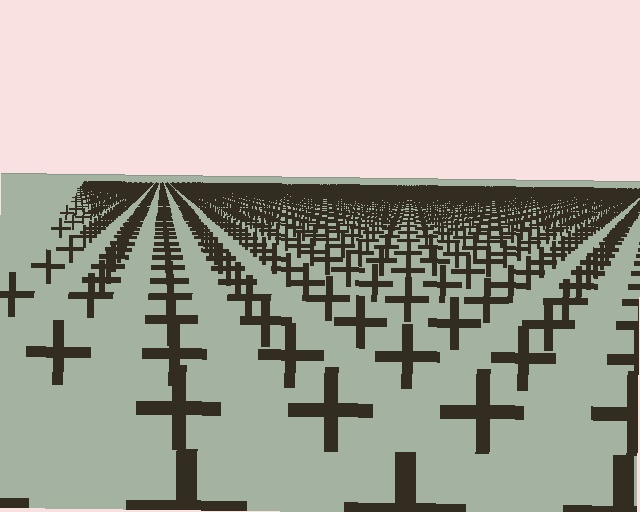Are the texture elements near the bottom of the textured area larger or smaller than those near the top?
Larger. Near the bottom, elements are closer to the viewer and appear at a bigger on-screen size.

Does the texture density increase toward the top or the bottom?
Density increases toward the top.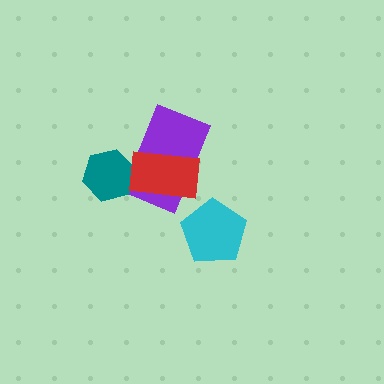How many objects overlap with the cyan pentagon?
0 objects overlap with the cyan pentagon.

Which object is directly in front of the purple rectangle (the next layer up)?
The teal hexagon is directly in front of the purple rectangle.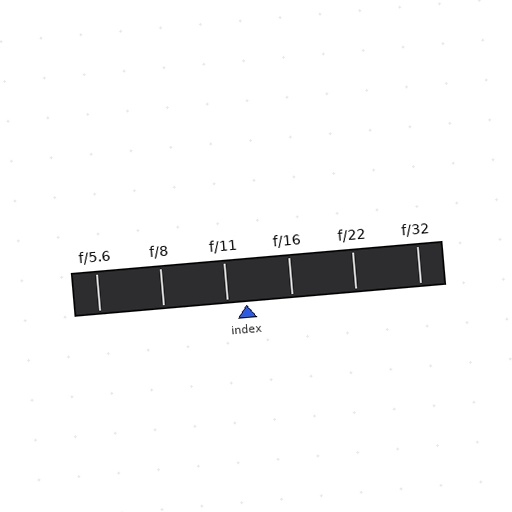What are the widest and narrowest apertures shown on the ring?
The widest aperture shown is f/5.6 and the narrowest is f/32.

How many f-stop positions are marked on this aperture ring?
There are 6 f-stop positions marked.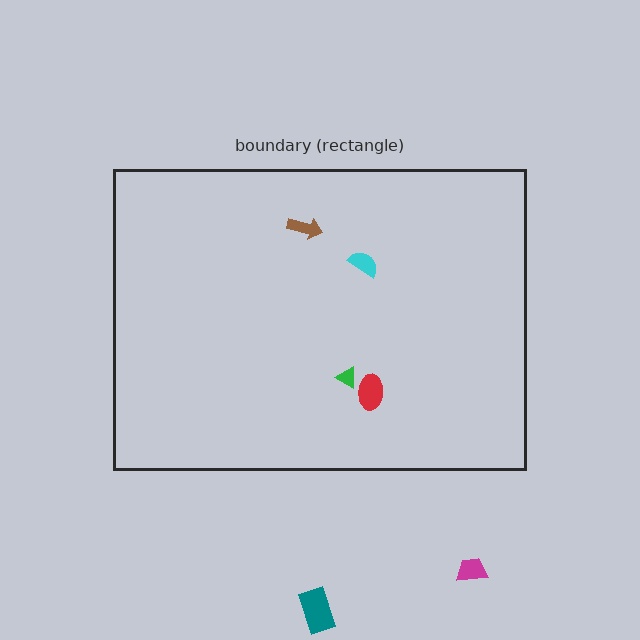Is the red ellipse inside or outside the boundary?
Inside.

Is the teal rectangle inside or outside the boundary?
Outside.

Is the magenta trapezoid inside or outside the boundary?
Outside.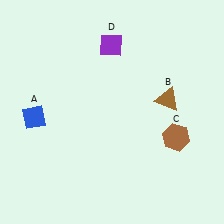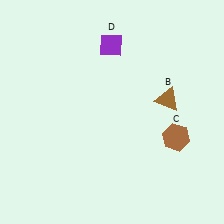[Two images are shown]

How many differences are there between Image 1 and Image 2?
There is 1 difference between the two images.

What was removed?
The blue diamond (A) was removed in Image 2.